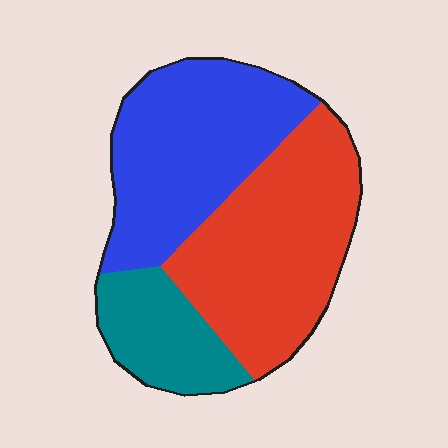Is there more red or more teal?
Red.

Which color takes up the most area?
Red, at roughly 45%.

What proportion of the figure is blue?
Blue takes up about two fifths (2/5) of the figure.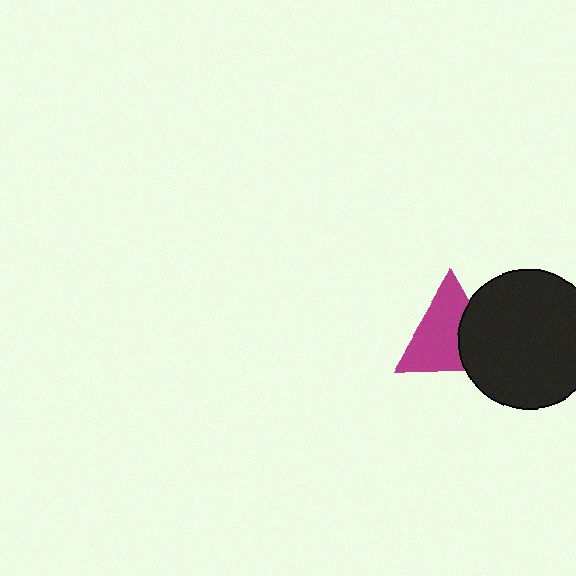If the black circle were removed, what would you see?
You would see the complete magenta triangle.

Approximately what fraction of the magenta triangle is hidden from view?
Roughly 34% of the magenta triangle is hidden behind the black circle.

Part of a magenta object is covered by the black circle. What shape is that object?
It is a triangle.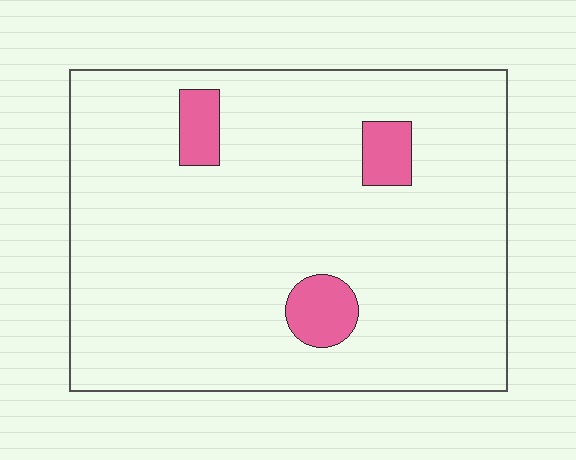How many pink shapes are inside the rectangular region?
3.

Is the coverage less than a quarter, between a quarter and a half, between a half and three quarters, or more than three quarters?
Less than a quarter.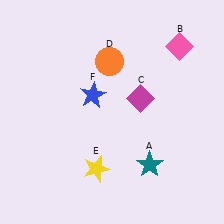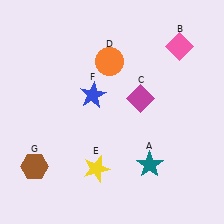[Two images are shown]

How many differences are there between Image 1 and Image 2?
There is 1 difference between the two images.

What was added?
A brown hexagon (G) was added in Image 2.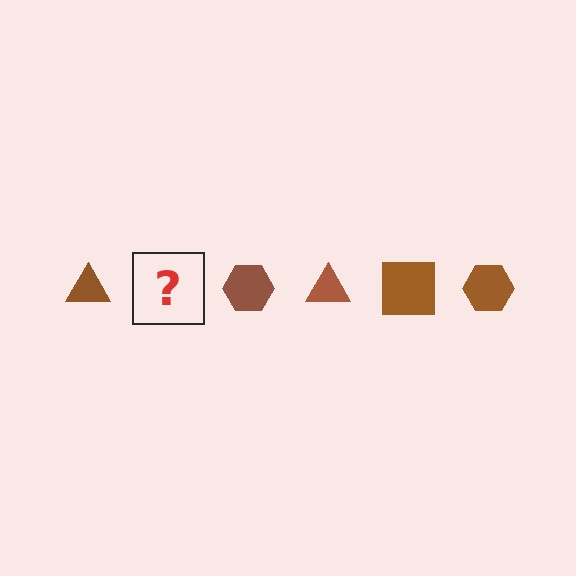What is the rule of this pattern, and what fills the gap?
The rule is that the pattern cycles through triangle, square, hexagon shapes in brown. The gap should be filled with a brown square.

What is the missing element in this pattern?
The missing element is a brown square.